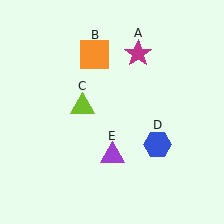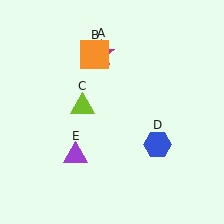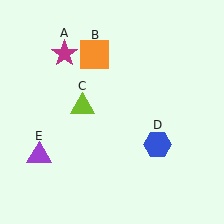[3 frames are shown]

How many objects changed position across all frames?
2 objects changed position: magenta star (object A), purple triangle (object E).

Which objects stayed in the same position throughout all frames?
Orange square (object B) and lime triangle (object C) and blue hexagon (object D) remained stationary.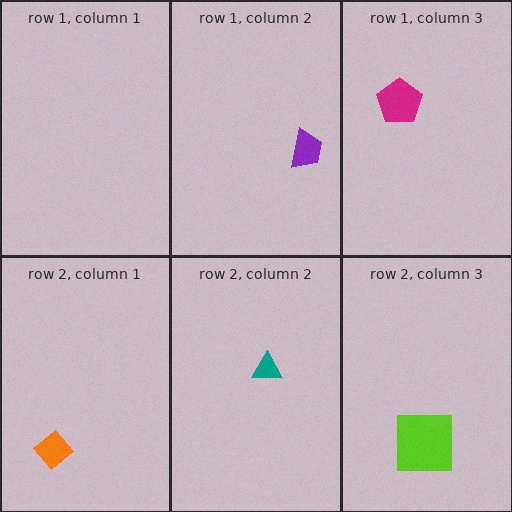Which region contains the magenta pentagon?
The row 1, column 3 region.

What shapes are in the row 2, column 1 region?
The orange diamond.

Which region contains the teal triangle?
The row 2, column 2 region.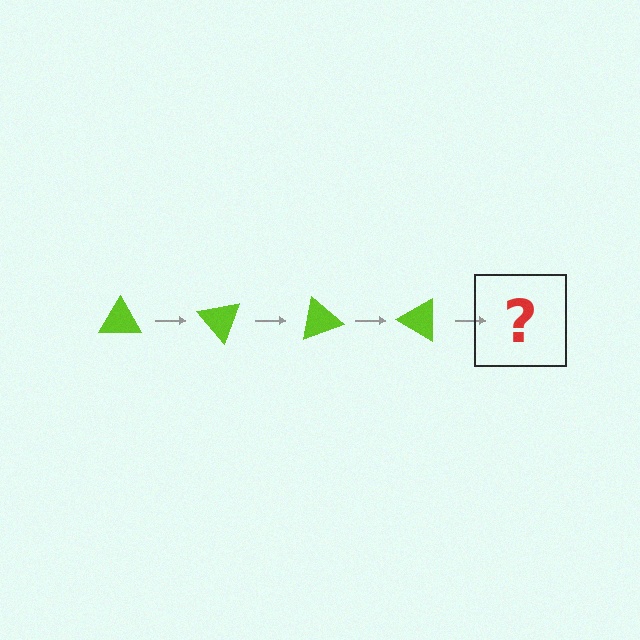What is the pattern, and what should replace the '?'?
The pattern is that the triangle rotates 50 degrees each step. The '?' should be a lime triangle rotated 200 degrees.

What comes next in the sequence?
The next element should be a lime triangle rotated 200 degrees.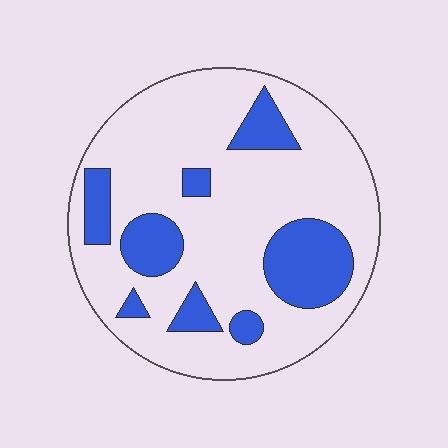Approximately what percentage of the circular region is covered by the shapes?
Approximately 25%.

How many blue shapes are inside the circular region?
8.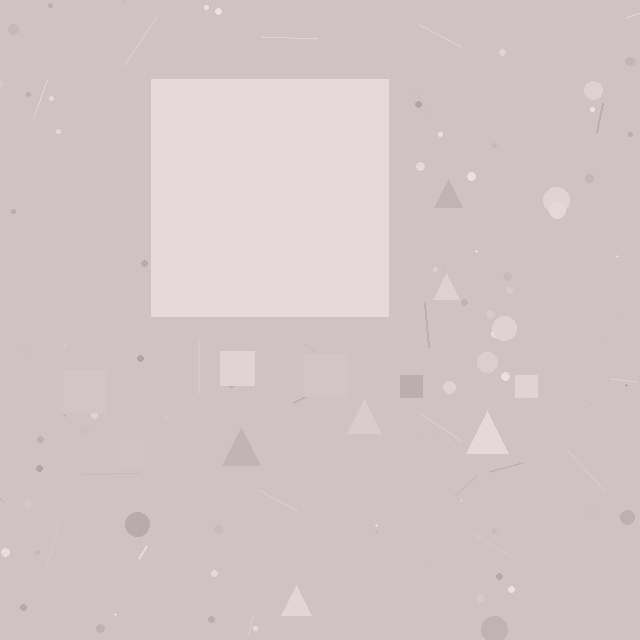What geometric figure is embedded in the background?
A square is embedded in the background.